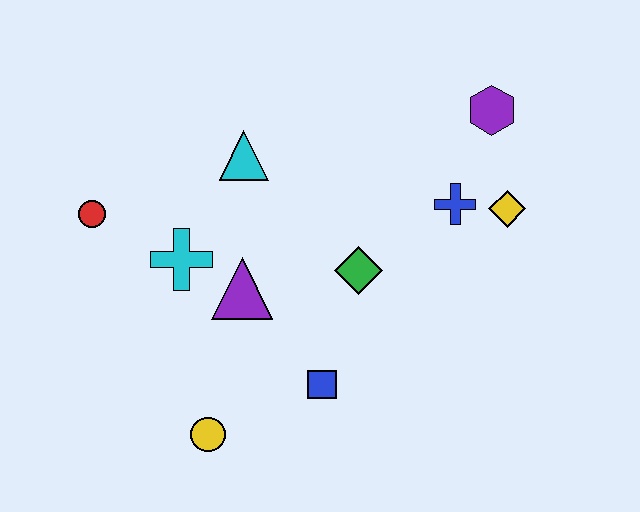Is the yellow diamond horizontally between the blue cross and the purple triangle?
No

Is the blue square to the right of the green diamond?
No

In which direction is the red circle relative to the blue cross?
The red circle is to the left of the blue cross.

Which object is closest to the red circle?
The cyan cross is closest to the red circle.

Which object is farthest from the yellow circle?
The purple hexagon is farthest from the yellow circle.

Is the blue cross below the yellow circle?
No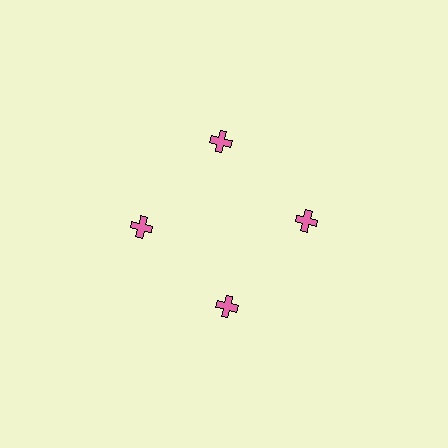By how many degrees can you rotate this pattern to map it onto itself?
The pattern maps onto itself every 90 degrees of rotation.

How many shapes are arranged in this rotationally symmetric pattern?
There are 4 shapes, arranged in 4 groups of 1.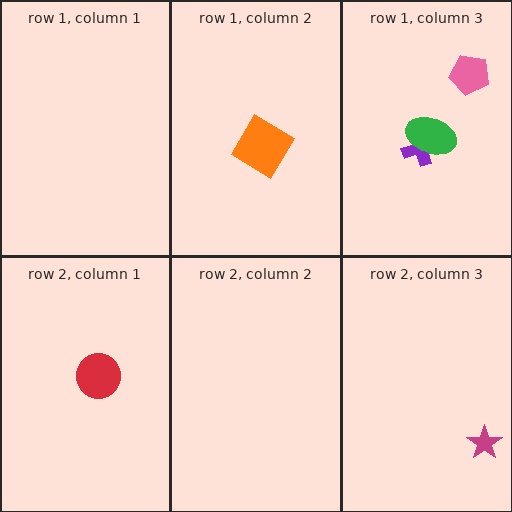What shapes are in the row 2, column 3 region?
The magenta star.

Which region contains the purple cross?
The row 1, column 3 region.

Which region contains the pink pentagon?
The row 1, column 3 region.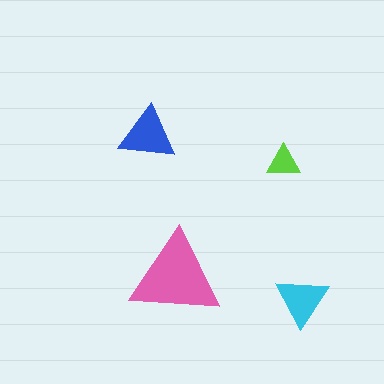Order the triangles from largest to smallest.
the pink one, the blue one, the cyan one, the lime one.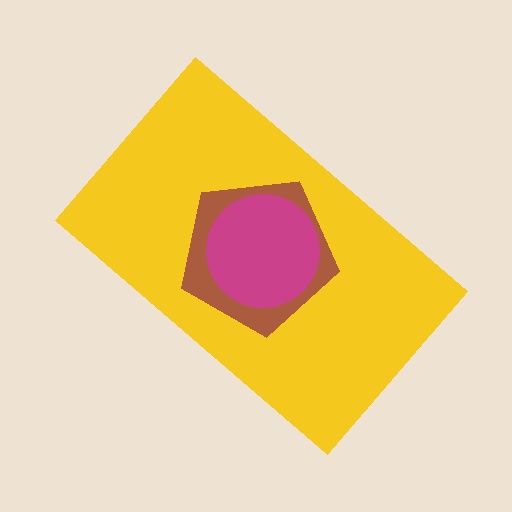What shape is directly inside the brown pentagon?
The magenta circle.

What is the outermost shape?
The yellow rectangle.